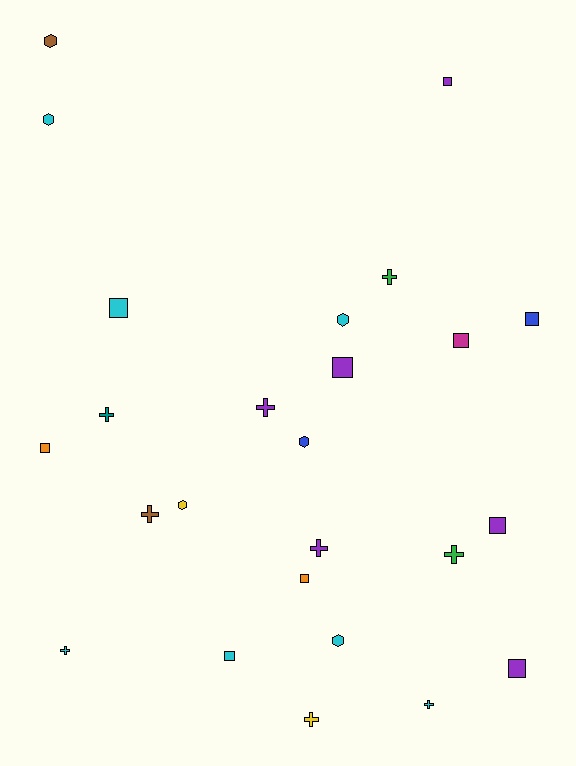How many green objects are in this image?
There are 2 green objects.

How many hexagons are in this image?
There are 6 hexagons.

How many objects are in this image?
There are 25 objects.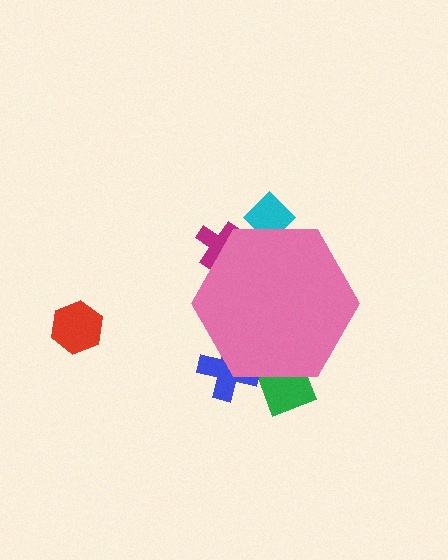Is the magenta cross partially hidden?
Yes, the magenta cross is partially hidden behind the pink hexagon.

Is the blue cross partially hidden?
Yes, the blue cross is partially hidden behind the pink hexagon.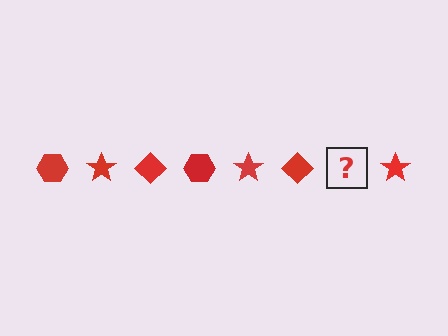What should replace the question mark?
The question mark should be replaced with a red hexagon.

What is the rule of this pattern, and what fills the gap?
The rule is that the pattern cycles through hexagon, star, diamond shapes in red. The gap should be filled with a red hexagon.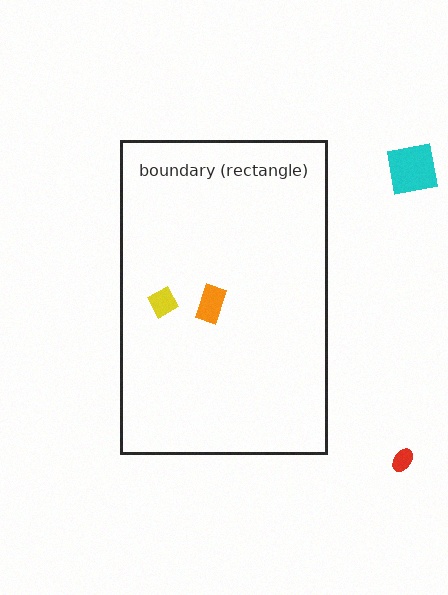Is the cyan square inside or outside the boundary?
Outside.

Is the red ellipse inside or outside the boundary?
Outside.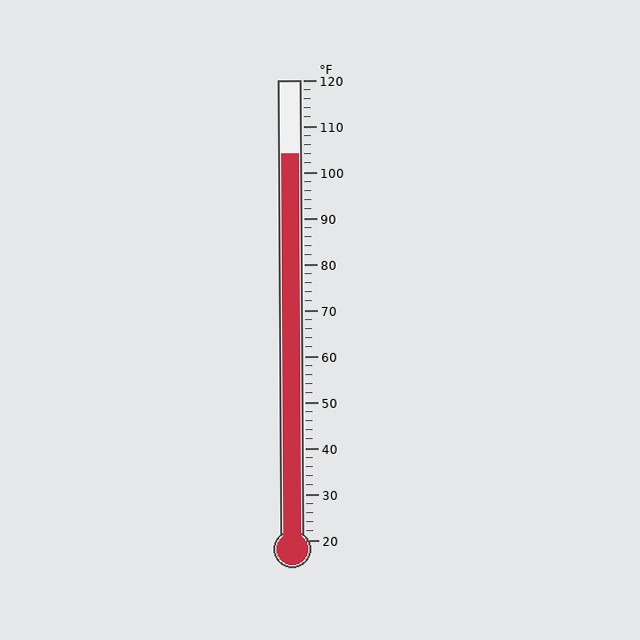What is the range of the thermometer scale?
The thermometer scale ranges from 20°F to 120°F.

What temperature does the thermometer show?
The thermometer shows approximately 104°F.